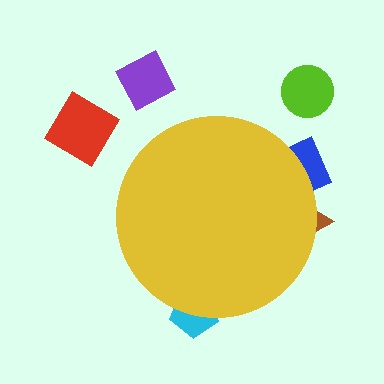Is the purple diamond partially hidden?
No, the purple diamond is fully visible.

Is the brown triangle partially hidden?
Yes, the brown triangle is partially hidden behind the yellow circle.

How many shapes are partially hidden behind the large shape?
3 shapes are partially hidden.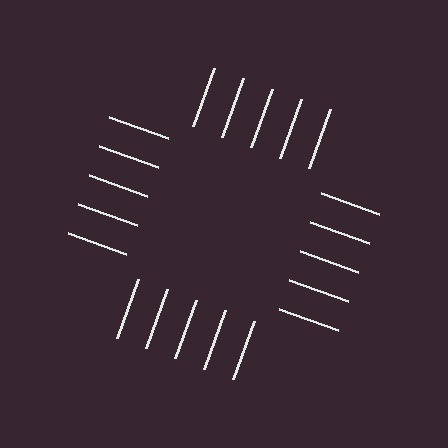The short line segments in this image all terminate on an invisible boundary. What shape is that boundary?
An illusory square — the line segments terminate on its edges but no continuous stroke is drawn.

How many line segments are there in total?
20 — 5 along each of the 4 edges.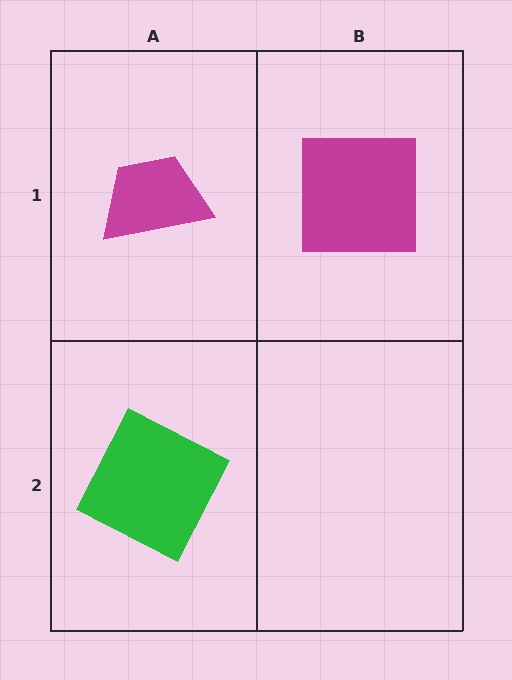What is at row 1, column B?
A magenta square.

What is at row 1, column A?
A magenta trapezoid.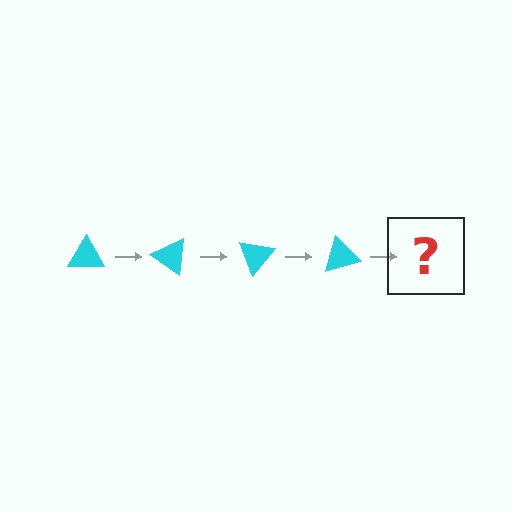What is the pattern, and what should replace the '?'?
The pattern is that the triangle rotates 35 degrees each step. The '?' should be a cyan triangle rotated 140 degrees.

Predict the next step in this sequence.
The next step is a cyan triangle rotated 140 degrees.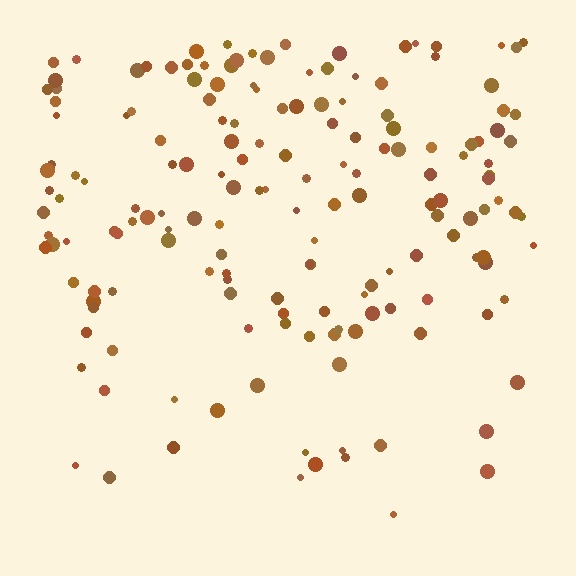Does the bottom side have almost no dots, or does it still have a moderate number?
Still a moderate number, just noticeably fewer than the top.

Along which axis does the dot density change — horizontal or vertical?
Vertical.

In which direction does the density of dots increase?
From bottom to top, with the top side densest.